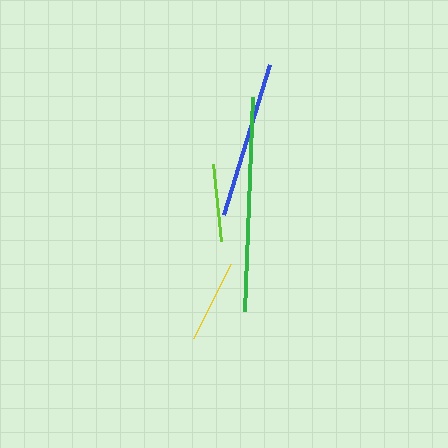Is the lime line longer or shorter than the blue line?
The blue line is longer than the lime line.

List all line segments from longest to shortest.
From longest to shortest: green, blue, yellow, lime.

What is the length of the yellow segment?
The yellow segment is approximately 83 pixels long.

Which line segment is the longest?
The green line is the longest at approximately 214 pixels.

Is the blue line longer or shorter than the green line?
The green line is longer than the blue line.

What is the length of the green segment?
The green segment is approximately 214 pixels long.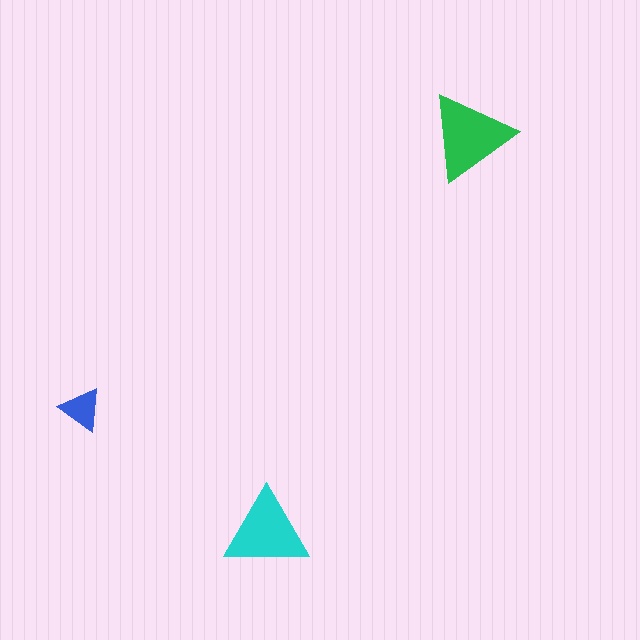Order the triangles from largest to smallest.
the green one, the cyan one, the blue one.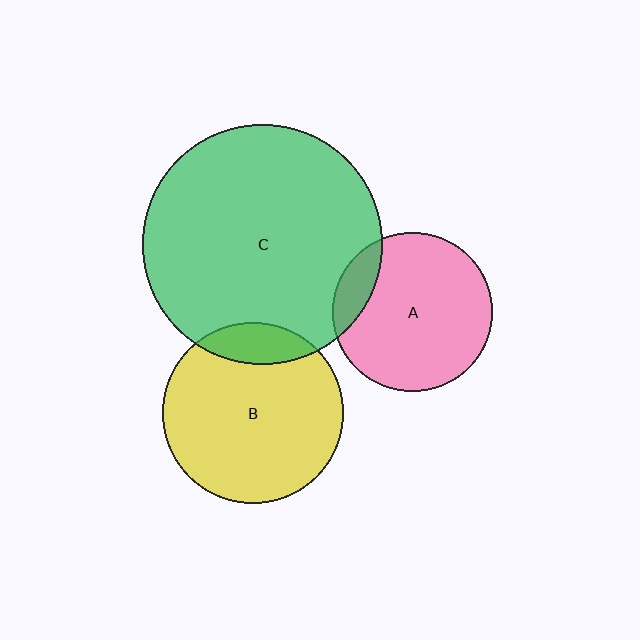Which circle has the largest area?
Circle C (green).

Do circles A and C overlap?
Yes.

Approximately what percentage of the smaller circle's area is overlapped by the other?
Approximately 15%.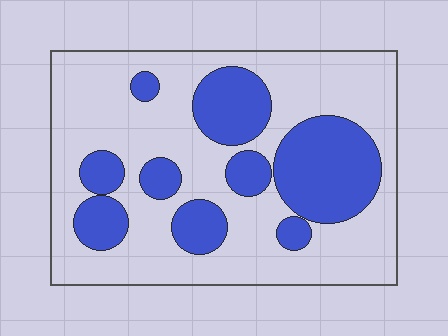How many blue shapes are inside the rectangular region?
9.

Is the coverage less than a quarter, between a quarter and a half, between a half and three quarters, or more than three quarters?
Between a quarter and a half.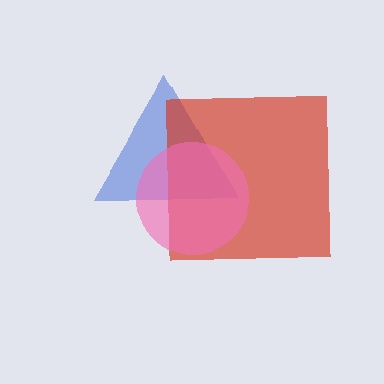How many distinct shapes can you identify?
There are 3 distinct shapes: a blue triangle, a red square, a pink circle.